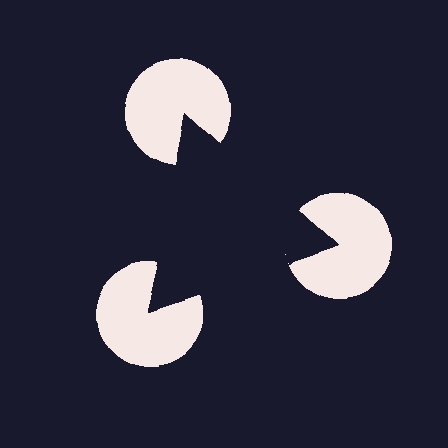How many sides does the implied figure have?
3 sides.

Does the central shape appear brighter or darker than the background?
It typically appears slightly darker than the background, even though no actual brightness change is drawn.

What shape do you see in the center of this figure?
An illusory triangle — its edges are inferred from the aligned wedge cuts in the pac-man discs, not physically drawn.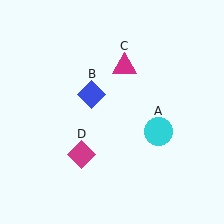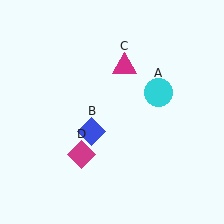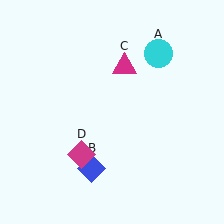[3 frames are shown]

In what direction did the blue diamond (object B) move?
The blue diamond (object B) moved down.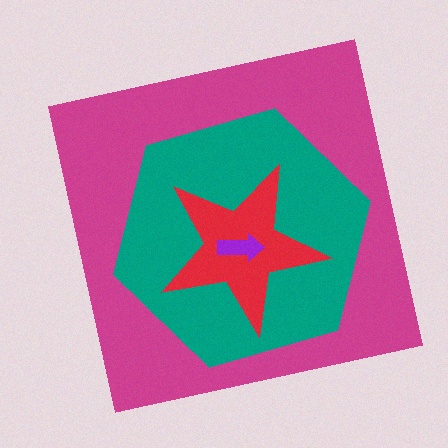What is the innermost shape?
The purple arrow.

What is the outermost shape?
The magenta square.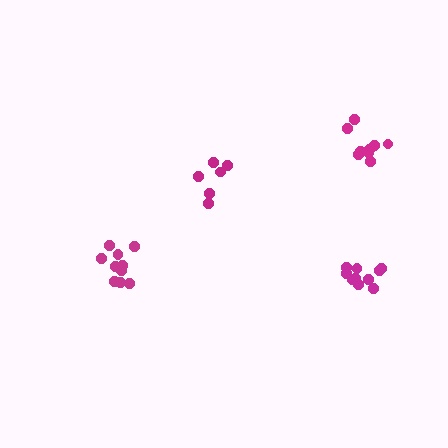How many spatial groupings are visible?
There are 4 spatial groupings.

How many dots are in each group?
Group 1: 10 dots, Group 2: 9 dots, Group 3: 6 dots, Group 4: 10 dots (35 total).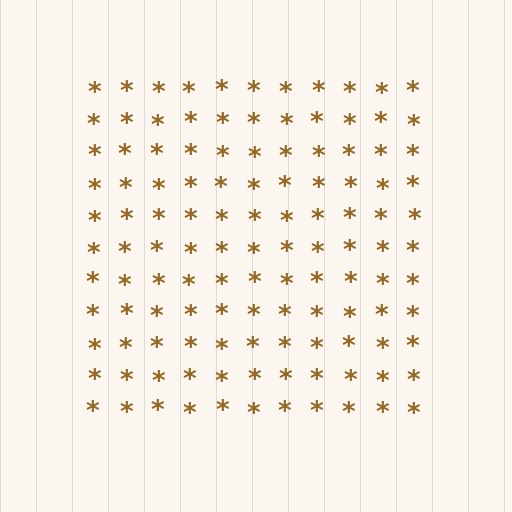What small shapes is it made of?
It is made of small asterisks.